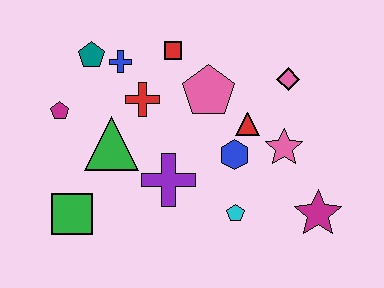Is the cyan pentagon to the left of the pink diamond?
Yes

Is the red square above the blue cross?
Yes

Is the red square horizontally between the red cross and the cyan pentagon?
Yes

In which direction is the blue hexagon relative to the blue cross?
The blue hexagon is to the right of the blue cross.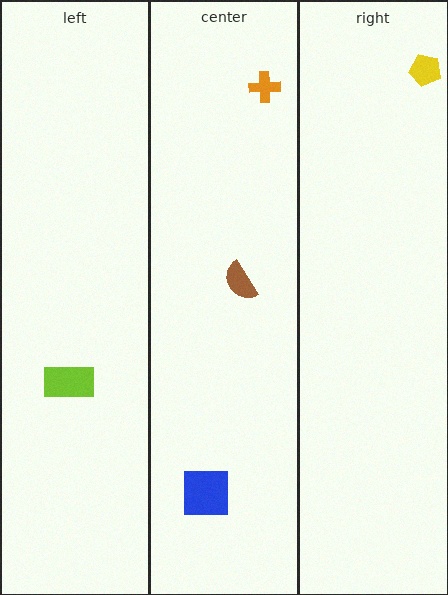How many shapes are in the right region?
1.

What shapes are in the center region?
The orange cross, the brown semicircle, the blue square.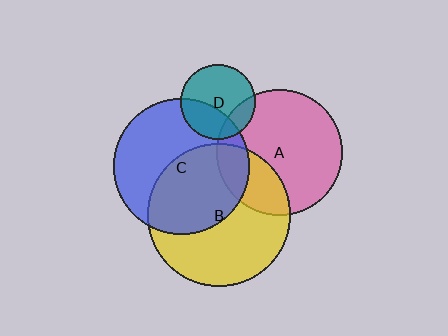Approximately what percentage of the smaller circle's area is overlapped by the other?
Approximately 20%.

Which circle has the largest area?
Circle B (yellow).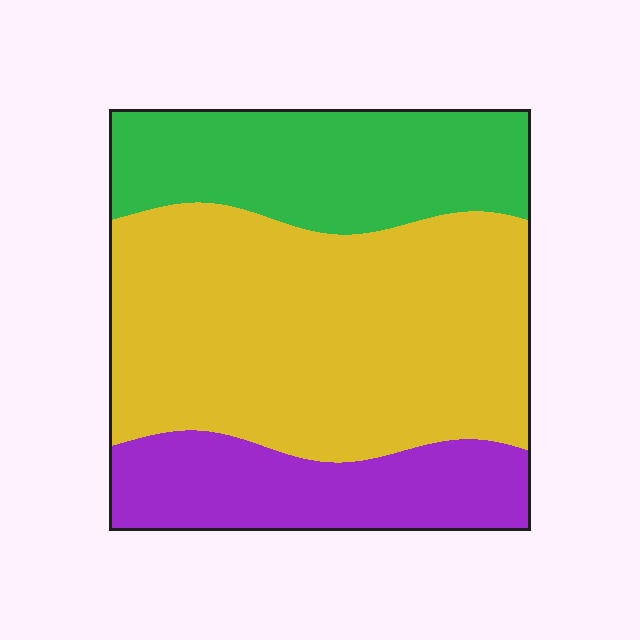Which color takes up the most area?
Yellow, at roughly 55%.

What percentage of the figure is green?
Green covers around 25% of the figure.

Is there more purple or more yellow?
Yellow.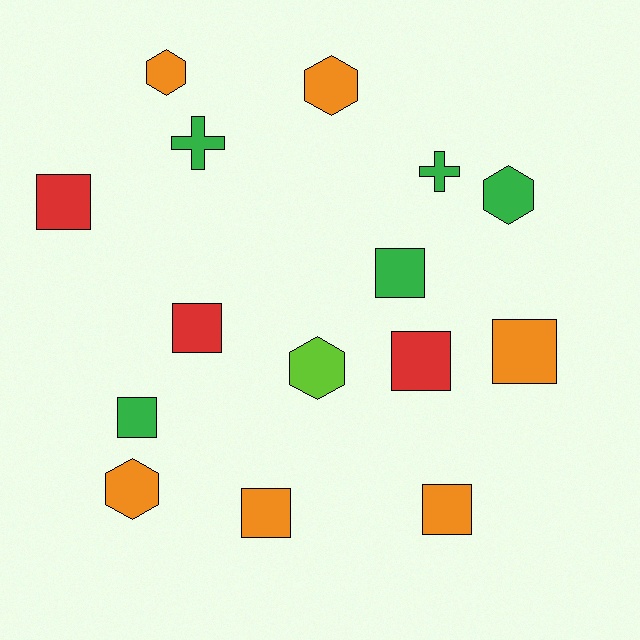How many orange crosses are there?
There are no orange crosses.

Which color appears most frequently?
Orange, with 6 objects.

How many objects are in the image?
There are 15 objects.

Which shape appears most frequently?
Square, with 8 objects.